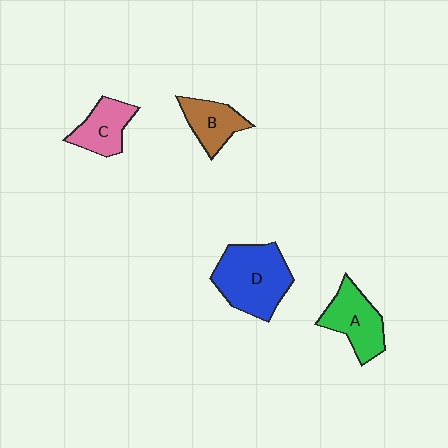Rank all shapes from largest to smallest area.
From largest to smallest: D (blue), A (green), C (pink), B (brown).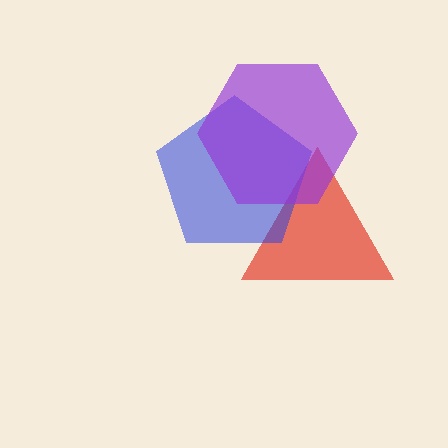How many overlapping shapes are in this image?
There are 3 overlapping shapes in the image.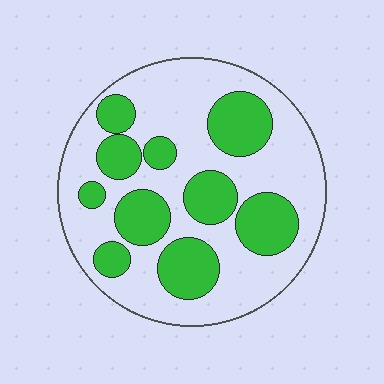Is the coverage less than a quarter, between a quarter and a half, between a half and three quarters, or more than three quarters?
Between a quarter and a half.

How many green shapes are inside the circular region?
10.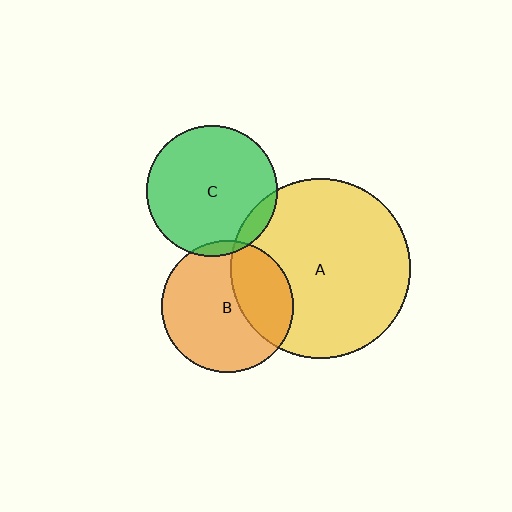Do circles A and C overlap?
Yes.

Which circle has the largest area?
Circle A (yellow).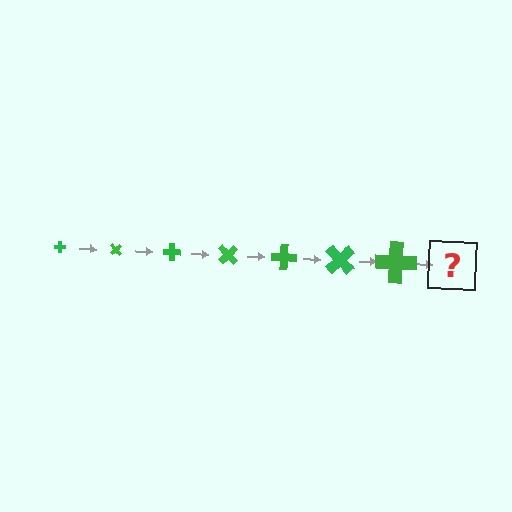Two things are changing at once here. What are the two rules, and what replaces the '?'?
The two rules are that the cross grows larger each step and it rotates 45 degrees each step. The '?' should be a cross, larger than the previous one and rotated 315 degrees from the start.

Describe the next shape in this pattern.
It should be a cross, larger than the previous one and rotated 315 degrees from the start.